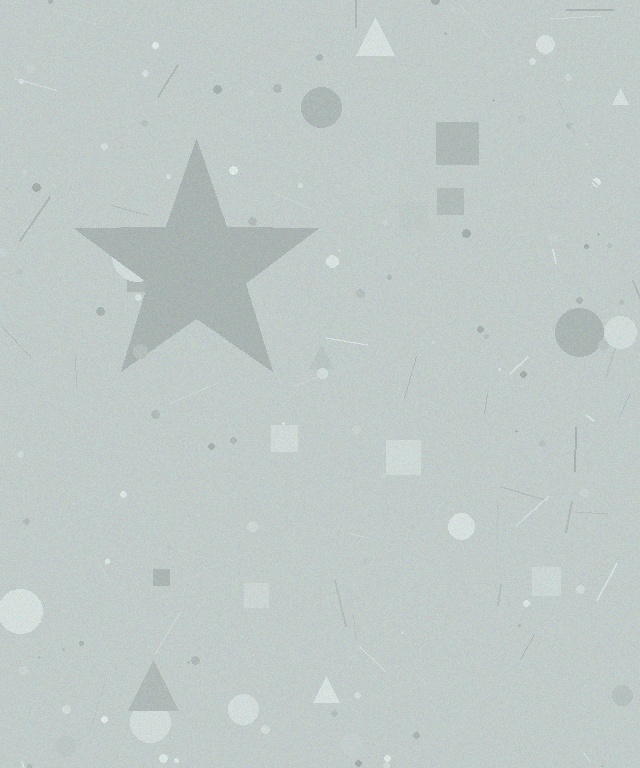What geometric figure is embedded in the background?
A star is embedded in the background.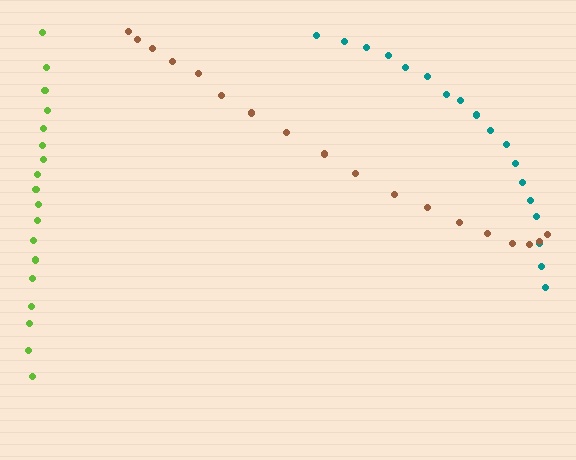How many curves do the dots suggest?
There are 3 distinct paths.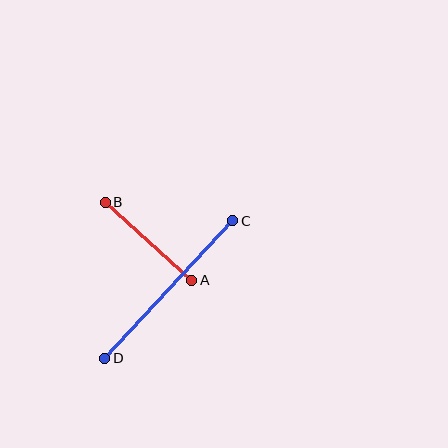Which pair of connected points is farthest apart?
Points C and D are farthest apart.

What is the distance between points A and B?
The distance is approximately 117 pixels.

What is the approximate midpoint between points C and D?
The midpoint is at approximately (169, 289) pixels.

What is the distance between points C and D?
The distance is approximately 187 pixels.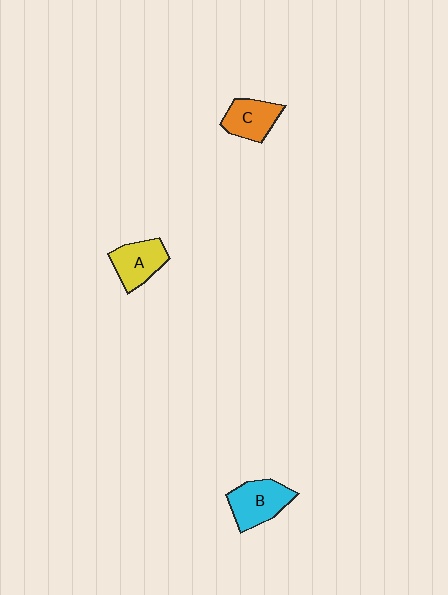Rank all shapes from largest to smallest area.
From largest to smallest: B (cyan), A (yellow), C (orange).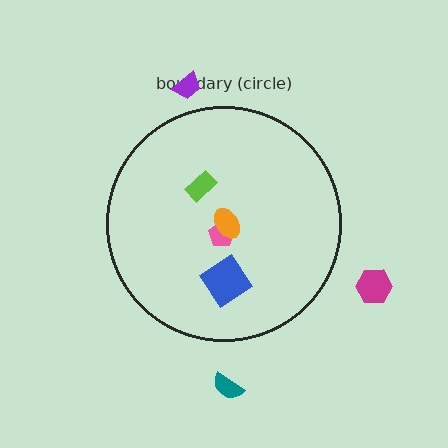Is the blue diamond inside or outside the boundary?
Inside.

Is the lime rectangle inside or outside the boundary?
Inside.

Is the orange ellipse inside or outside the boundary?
Inside.